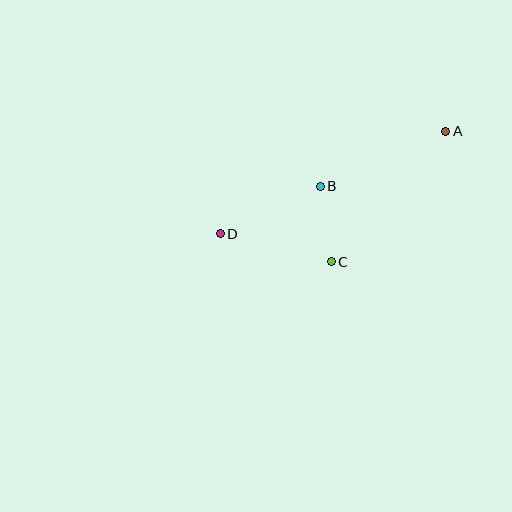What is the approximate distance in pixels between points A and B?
The distance between A and B is approximately 137 pixels.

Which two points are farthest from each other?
Points A and D are farthest from each other.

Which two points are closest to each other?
Points B and C are closest to each other.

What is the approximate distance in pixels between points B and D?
The distance between B and D is approximately 111 pixels.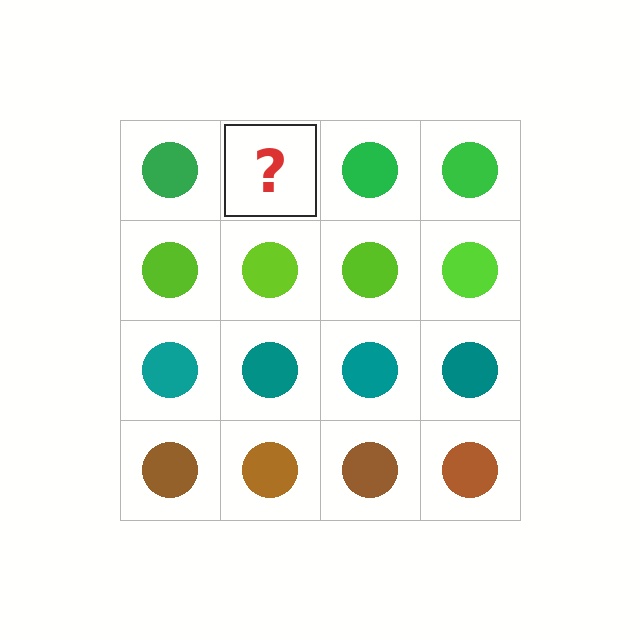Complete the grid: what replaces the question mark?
The question mark should be replaced with a green circle.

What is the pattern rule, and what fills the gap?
The rule is that each row has a consistent color. The gap should be filled with a green circle.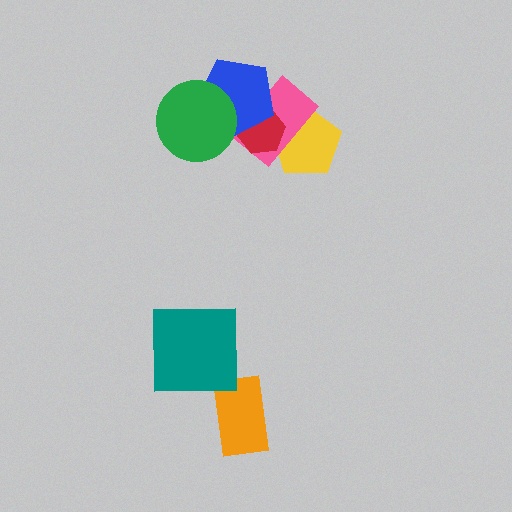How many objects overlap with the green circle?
1 object overlaps with the green circle.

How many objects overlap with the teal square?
0 objects overlap with the teal square.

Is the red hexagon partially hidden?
Yes, it is partially covered by another shape.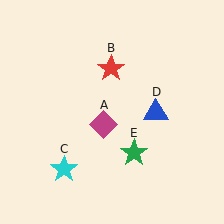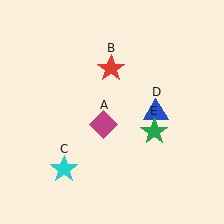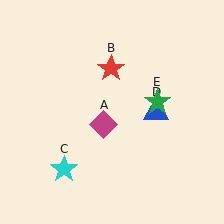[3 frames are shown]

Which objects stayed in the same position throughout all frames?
Magenta diamond (object A) and red star (object B) and cyan star (object C) and blue triangle (object D) remained stationary.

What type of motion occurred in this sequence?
The green star (object E) rotated counterclockwise around the center of the scene.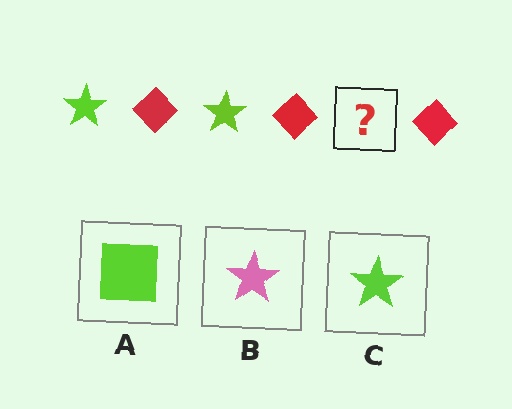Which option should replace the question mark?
Option C.